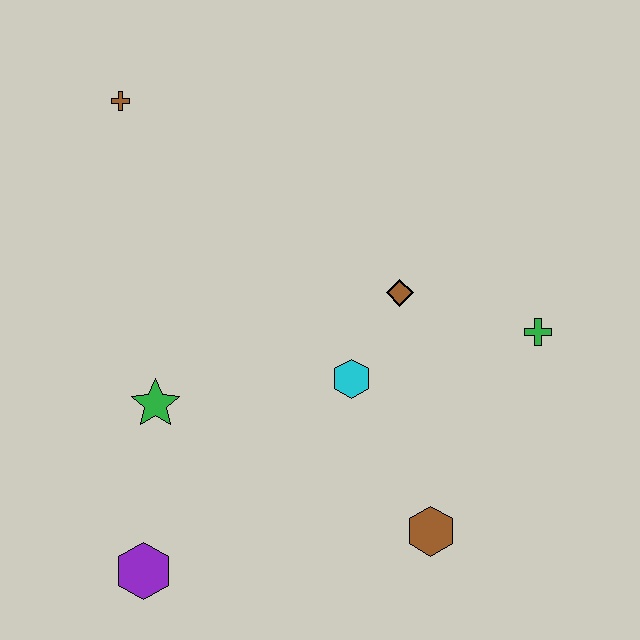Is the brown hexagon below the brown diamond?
Yes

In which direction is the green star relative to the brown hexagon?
The green star is to the left of the brown hexagon.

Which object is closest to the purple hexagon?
The green star is closest to the purple hexagon.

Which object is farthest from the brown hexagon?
The brown cross is farthest from the brown hexagon.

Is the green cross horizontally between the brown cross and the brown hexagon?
No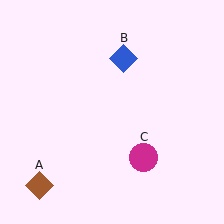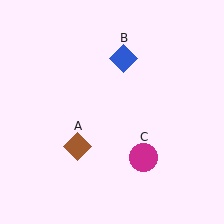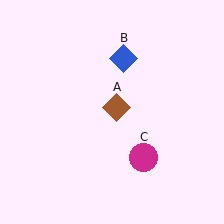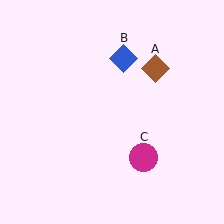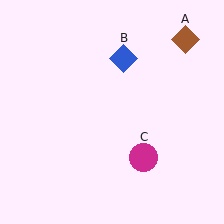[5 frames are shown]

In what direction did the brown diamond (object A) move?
The brown diamond (object A) moved up and to the right.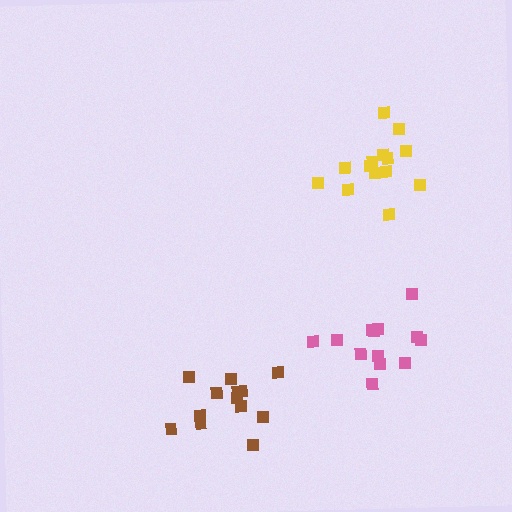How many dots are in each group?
Group 1: 13 dots, Group 2: 14 dots, Group 3: 15 dots (42 total).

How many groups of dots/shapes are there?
There are 3 groups.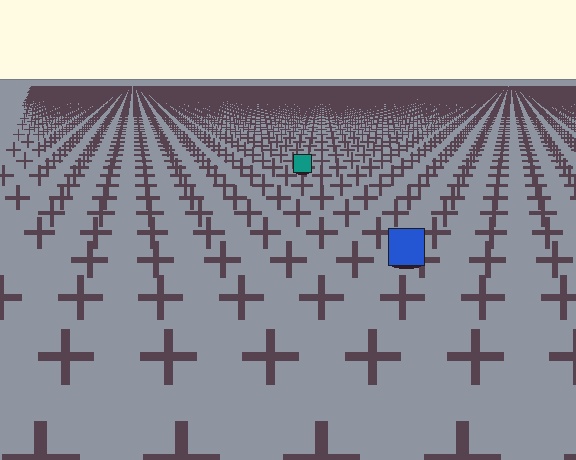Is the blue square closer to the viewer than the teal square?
Yes. The blue square is closer — you can tell from the texture gradient: the ground texture is coarser near it.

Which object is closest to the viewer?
The blue square is closest. The texture marks near it are larger and more spread out.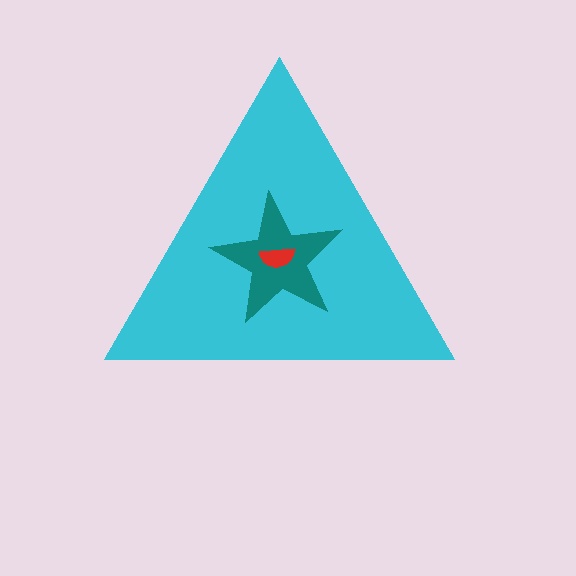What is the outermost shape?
The cyan triangle.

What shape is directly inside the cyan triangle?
The teal star.